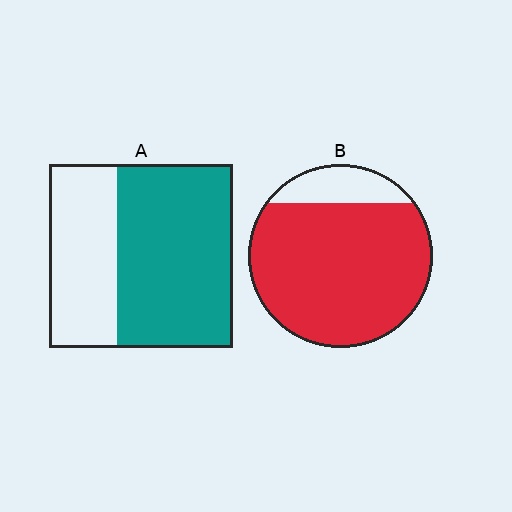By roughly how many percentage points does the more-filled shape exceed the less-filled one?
By roughly 20 percentage points (B over A).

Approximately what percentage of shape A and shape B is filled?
A is approximately 65% and B is approximately 85%.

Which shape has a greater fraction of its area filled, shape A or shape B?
Shape B.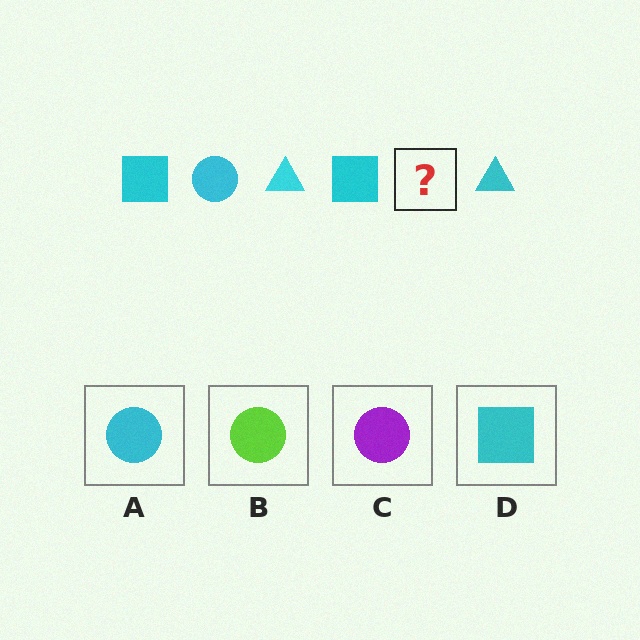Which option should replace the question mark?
Option A.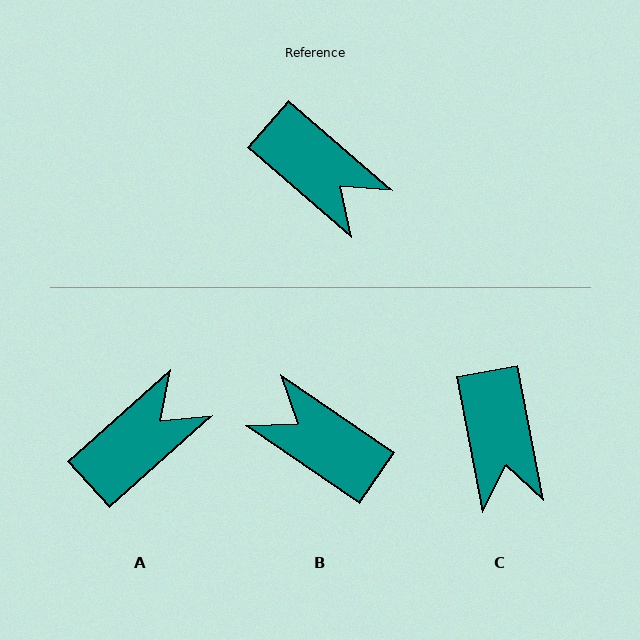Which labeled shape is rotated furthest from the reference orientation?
B, about 173 degrees away.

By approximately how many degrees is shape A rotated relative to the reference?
Approximately 83 degrees counter-clockwise.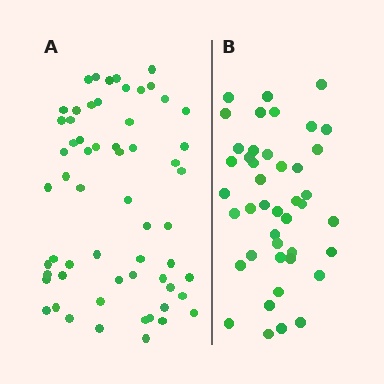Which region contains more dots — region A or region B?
Region A (the left region) has more dots.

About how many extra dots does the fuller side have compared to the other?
Region A has approximately 15 more dots than region B.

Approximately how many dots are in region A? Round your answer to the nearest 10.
About 60 dots.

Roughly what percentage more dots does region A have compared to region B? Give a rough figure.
About 40% more.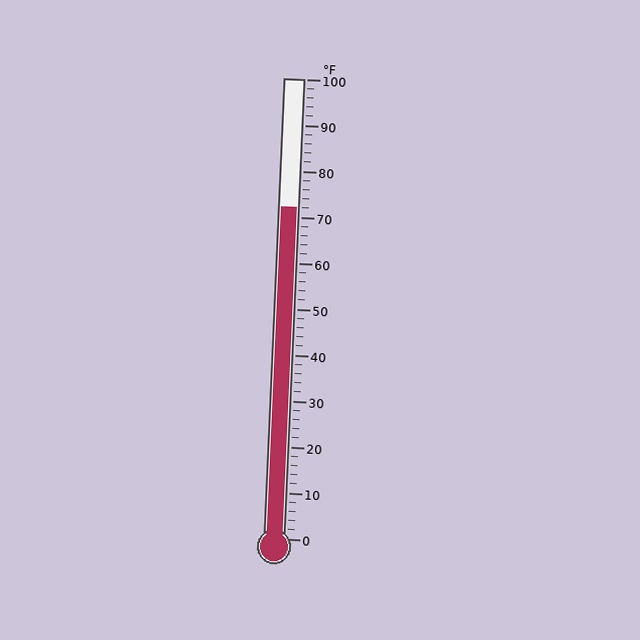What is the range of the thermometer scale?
The thermometer scale ranges from 0°F to 100°F.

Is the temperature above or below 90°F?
The temperature is below 90°F.